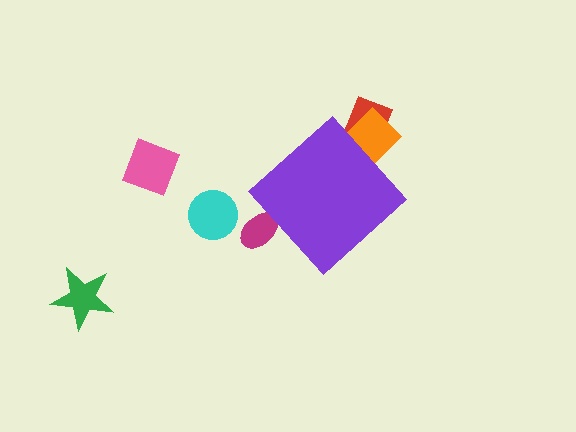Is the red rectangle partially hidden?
Yes, the red rectangle is partially hidden behind the purple diamond.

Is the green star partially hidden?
No, the green star is fully visible.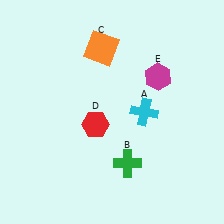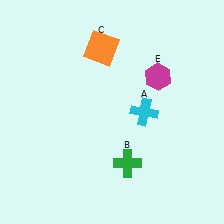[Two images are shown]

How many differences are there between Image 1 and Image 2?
There is 1 difference between the two images.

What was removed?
The red hexagon (D) was removed in Image 2.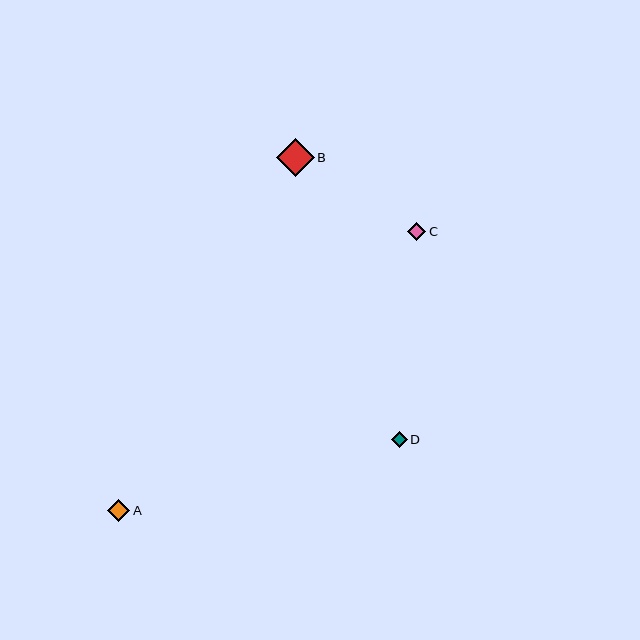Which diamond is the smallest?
Diamond D is the smallest with a size of approximately 16 pixels.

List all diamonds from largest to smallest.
From largest to smallest: B, A, C, D.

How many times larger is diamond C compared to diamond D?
Diamond C is approximately 1.1 times the size of diamond D.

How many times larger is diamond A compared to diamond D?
Diamond A is approximately 1.4 times the size of diamond D.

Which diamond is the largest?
Diamond B is the largest with a size of approximately 38 pixels.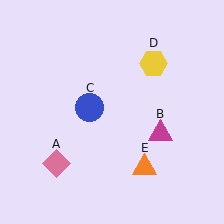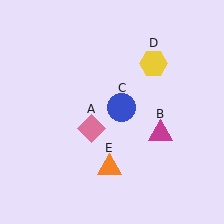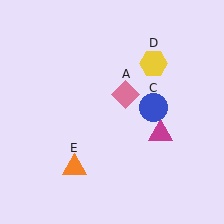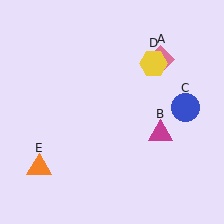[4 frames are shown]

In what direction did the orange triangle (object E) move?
The orange triangle (object E) moved left.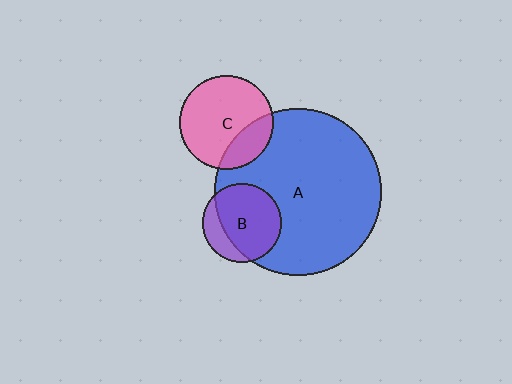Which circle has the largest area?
Circle A (blue).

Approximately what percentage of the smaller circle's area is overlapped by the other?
Approximately 25%.